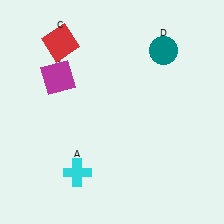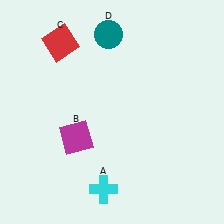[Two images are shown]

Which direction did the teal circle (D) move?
The teal circle (D) moved left.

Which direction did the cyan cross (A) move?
The cyan cross (A) moved right.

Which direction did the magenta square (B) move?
The magenta square (B) moved down.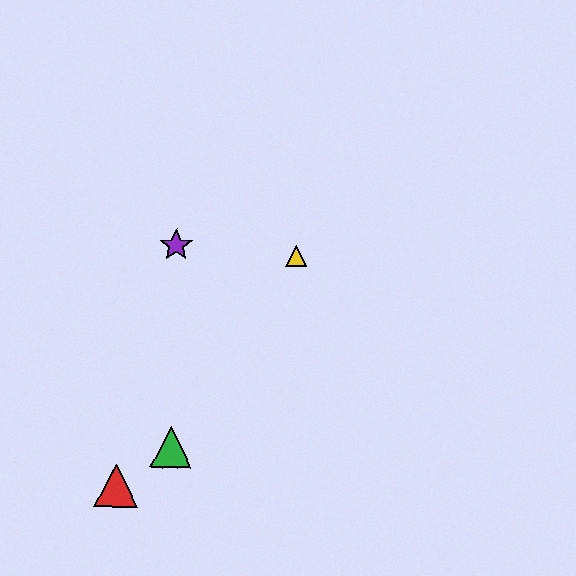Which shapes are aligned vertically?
The blue star, the green triangle, the purple star are aligned vertically.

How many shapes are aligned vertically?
3 shapes (the blue star, the green triangle, the purple star) are aligned vertically.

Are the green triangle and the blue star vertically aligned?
Yes, both are at x≈171.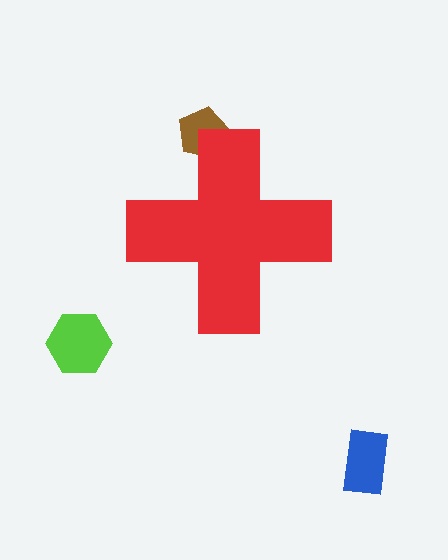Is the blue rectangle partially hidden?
No, the blue rectangle is fully visible.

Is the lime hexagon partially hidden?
No, the lime hexagon is fully visible.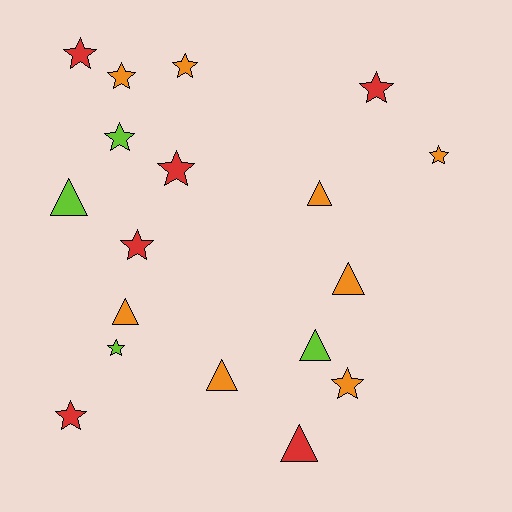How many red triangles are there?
There is 1 red triangle.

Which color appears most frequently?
Orange, with 8 objects.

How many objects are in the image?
There are 18 objects.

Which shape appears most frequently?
Star, with 11 objects.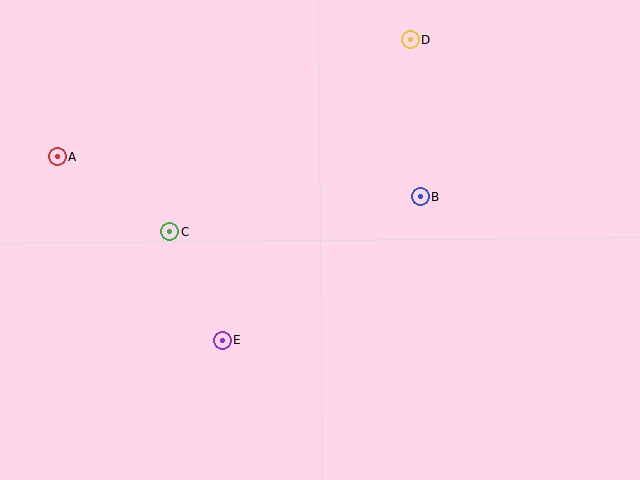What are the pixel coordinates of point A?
Point A is at (57, 157).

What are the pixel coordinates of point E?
Point E is at (222, 340).